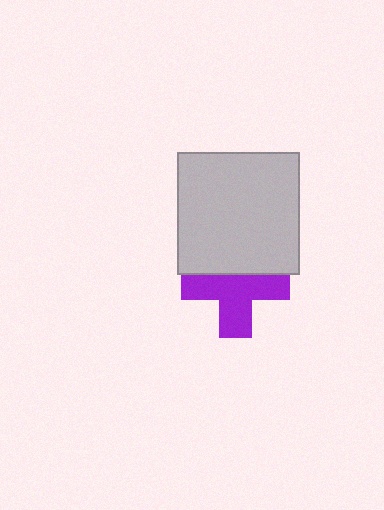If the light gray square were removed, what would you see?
You would see the complete purple cross.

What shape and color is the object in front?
The object in front is a light gray square.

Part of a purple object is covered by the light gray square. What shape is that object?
It is a cross.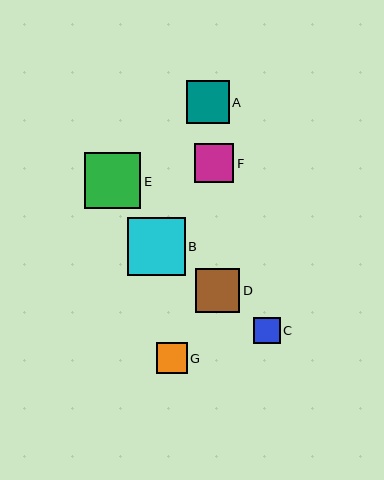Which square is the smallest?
Square C is the smallest with a size of approximately 26 pixels.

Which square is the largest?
Square B is the largest with a size of approximately 58 pixels.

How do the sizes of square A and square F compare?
Square A and square F are approximately the same size.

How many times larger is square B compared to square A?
Square B is approximately 1.4 times the size of square A.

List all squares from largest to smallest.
From largest to smallest: B, E, D, A, F, G, C.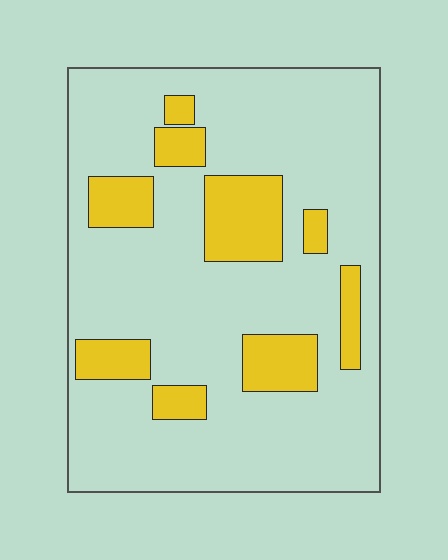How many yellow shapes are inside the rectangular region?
9.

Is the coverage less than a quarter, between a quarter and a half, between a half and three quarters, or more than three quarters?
Less than a quarter.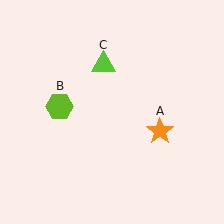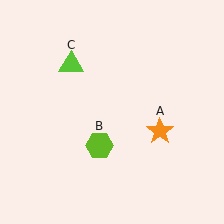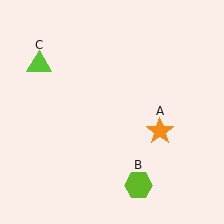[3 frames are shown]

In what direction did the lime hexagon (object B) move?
The lime hexagon (object B) moved down and to the right.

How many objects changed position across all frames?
2 objects changed position: lime hexagon (object B), lime triangle (object C).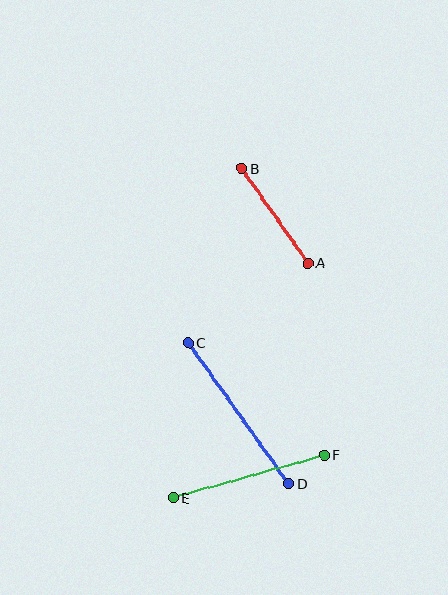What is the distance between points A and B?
The distance is approximately 115 pixels.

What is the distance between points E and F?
The distance is approximately 157 pixels.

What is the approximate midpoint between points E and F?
The midpoint is at approximately (249, 476) pixels.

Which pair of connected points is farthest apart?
Points C and D are farthest apart.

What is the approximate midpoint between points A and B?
The midpoint is at approximately (275, 216) pixels.